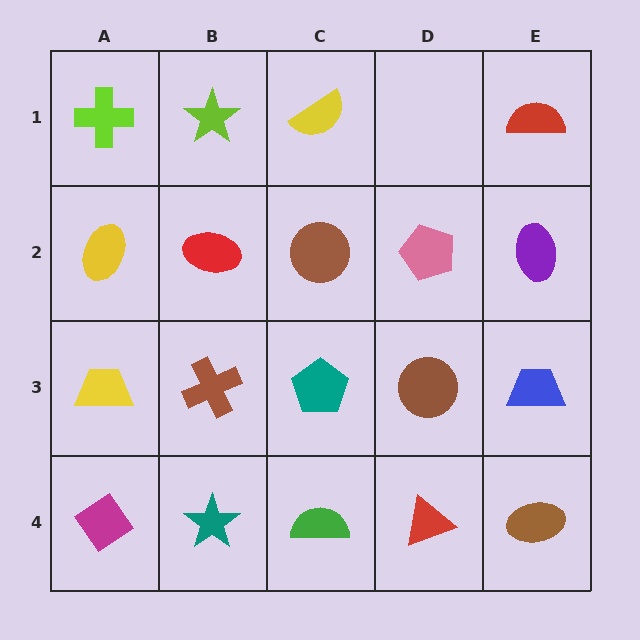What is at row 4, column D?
A red triangle.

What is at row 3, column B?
A brown cross.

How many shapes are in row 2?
5 shapes.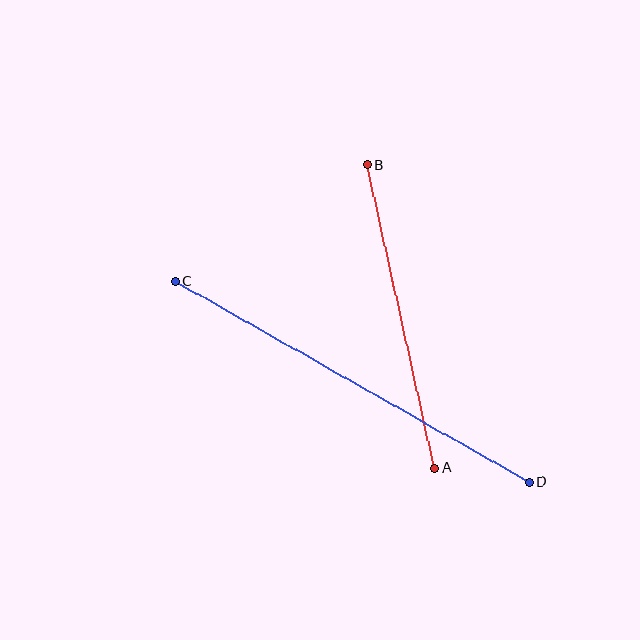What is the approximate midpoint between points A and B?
The midpoint is at approximately (401, 316) pixels.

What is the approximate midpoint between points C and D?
The midpoint is at approximately (353, 382) pixels.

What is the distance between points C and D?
The distance is approximately 407 pixels.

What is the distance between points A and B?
The distance is approximately 310 pixels.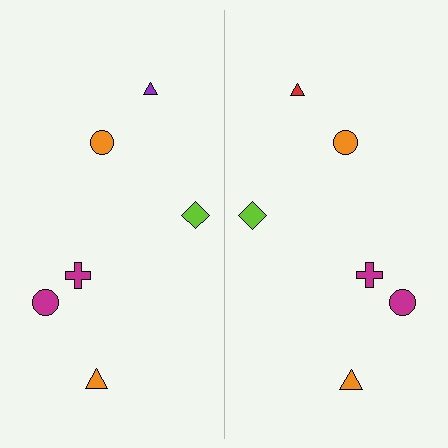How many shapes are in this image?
There are 12 shapes in this image.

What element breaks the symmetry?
The red triangle on the right side breaks the symmetry — its mirror counterpart is purple.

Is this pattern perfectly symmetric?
No, the pattern is not perfectly symmetric. The red triangle on the right side breaks the symmetry — its mirror counterpart is purple.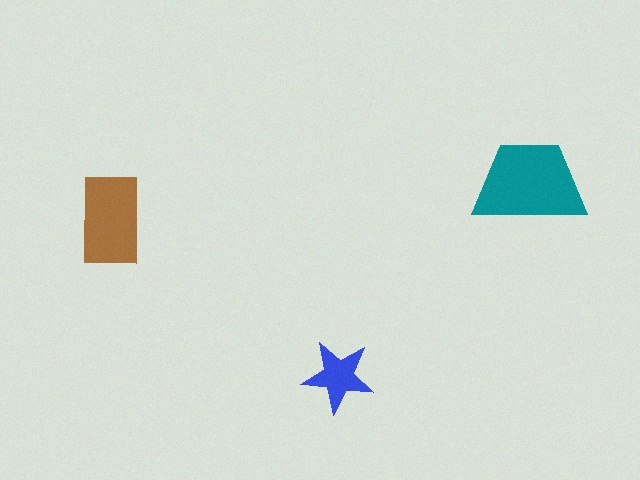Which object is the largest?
The teal trapezoid.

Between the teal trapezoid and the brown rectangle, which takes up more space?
The teal trapezoid.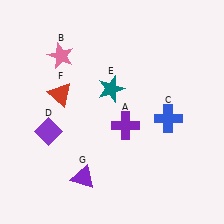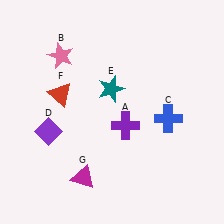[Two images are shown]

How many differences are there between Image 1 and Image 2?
There is 1 difference between the two images.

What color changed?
The triangle (G) changed from purple in Image 1 to magenta in Image 2.